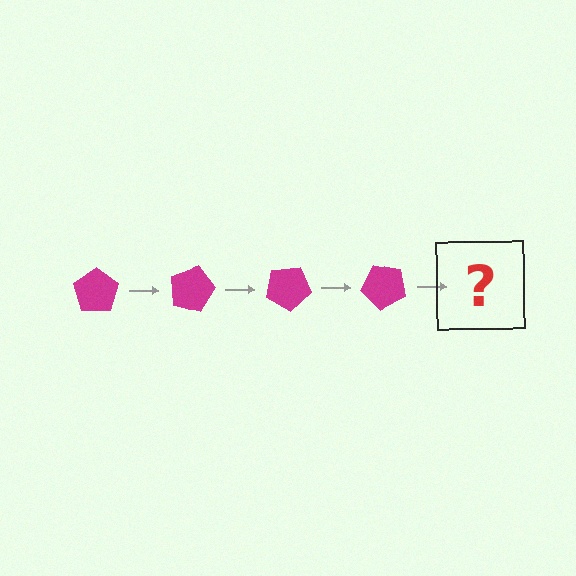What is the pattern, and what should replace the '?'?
The pattern is that the pentagon rotates 15 degrees each step. The '?' should be a magenta pentagon rotated 60 degrees.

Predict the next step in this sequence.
The next step is a magenta pentagon rotated 60 degrees.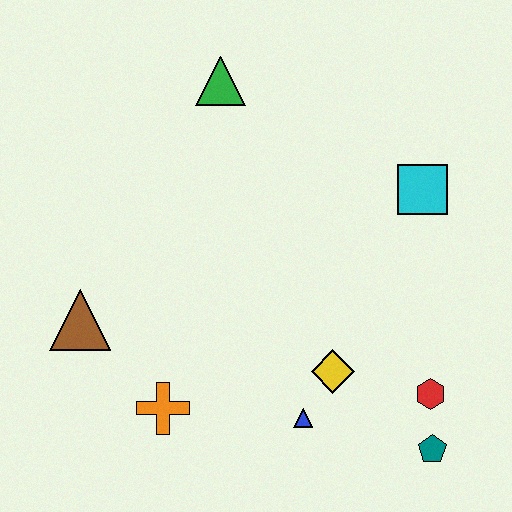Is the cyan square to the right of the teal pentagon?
No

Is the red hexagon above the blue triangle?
Yes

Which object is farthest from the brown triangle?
The teal pentagon is farthest from the brown triangle.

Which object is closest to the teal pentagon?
The red hexagon is closest to the teal pentagon.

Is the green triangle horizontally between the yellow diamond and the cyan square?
No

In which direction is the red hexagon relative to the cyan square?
The red hexagon is below the cyan square.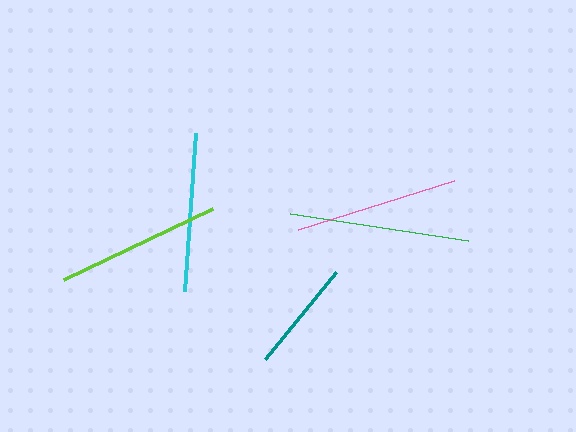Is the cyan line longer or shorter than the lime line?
The lime line is longer than the cyan line.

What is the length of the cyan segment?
The cyan segment is approximately 158 pixels long.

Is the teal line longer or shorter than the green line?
The green line is longer than the teal line.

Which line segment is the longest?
The green line is the longest at approximately 181 pixels.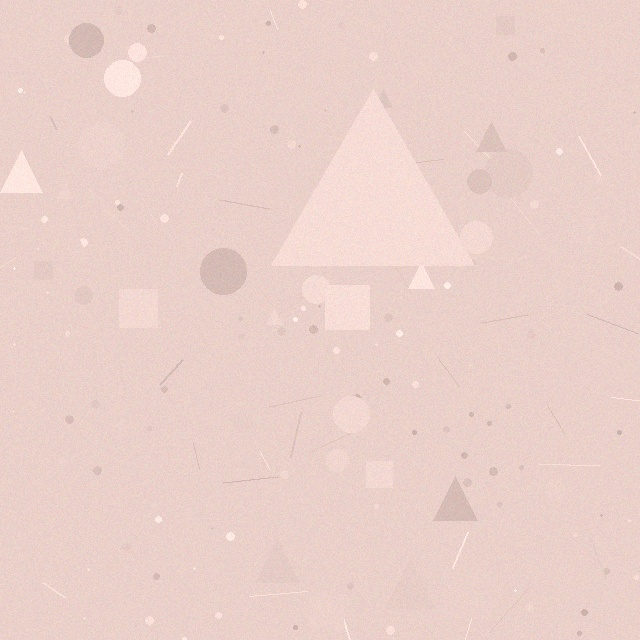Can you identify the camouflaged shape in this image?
The camouflaged shape is a triangle.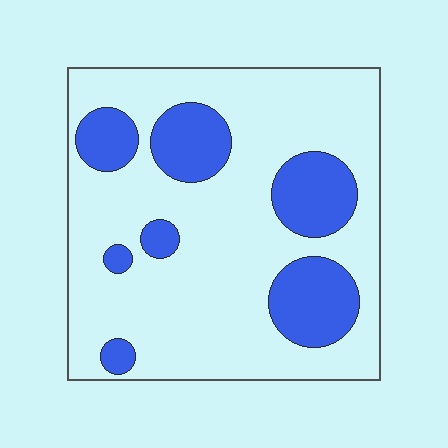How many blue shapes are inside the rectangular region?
7.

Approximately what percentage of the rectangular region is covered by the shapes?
Approximately 25%.